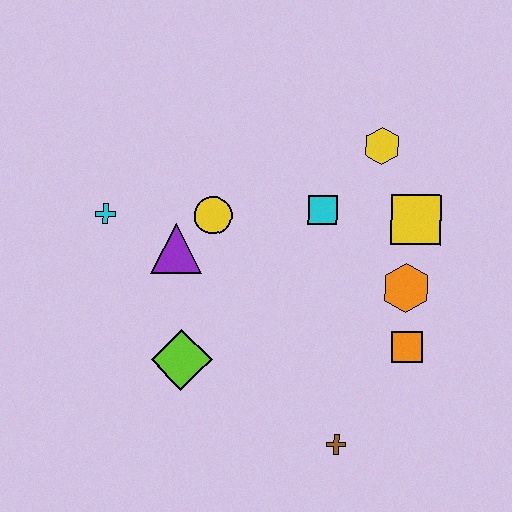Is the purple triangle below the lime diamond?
No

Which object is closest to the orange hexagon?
The orange square is closest to the orange hexagon.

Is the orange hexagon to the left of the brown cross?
No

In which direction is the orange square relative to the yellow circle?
The orange square is to the right of the yellow circle.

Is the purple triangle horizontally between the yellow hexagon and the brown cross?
No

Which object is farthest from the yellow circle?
The brown cross is farthest from the yellow circle.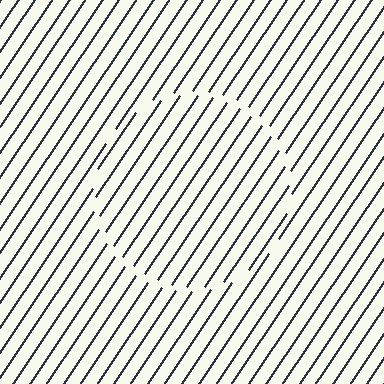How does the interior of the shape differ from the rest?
The interior of the shape contains the same grating, shifted by half a period — the contour is defined by the phase discontinuity where line-ends from the inner and outer gratings abut.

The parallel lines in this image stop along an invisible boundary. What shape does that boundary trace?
An illusory circle. The interior of the shape contains the same grating, shifted by half a period — the contour is defined by the phase discontinuity where line-ends from the inner and outer gratings abut.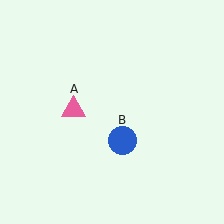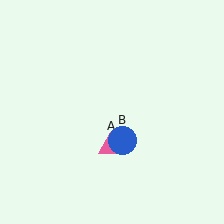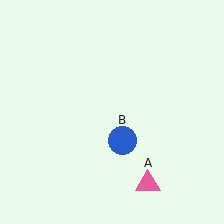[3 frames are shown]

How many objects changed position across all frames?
1 object changed position: pink triangle (object A).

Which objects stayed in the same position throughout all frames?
Blue circle (object B) remained stationary.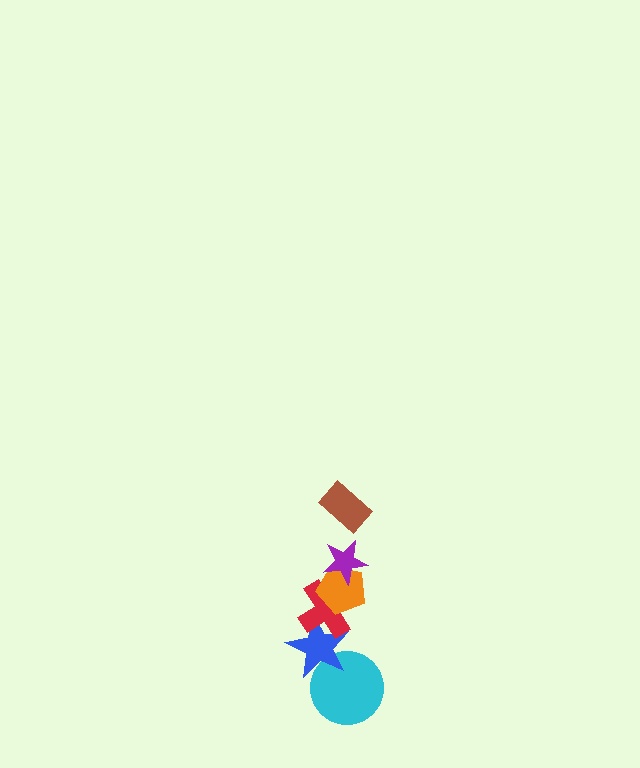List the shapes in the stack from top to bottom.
From top to bottom: the brown rectangle, the purple star, the orange pentagon, the red cross, the blue star, the cyan circle.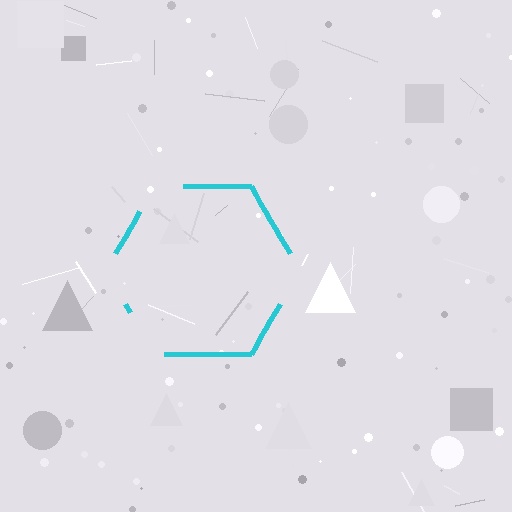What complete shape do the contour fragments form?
The contour fragments form a hexagon.